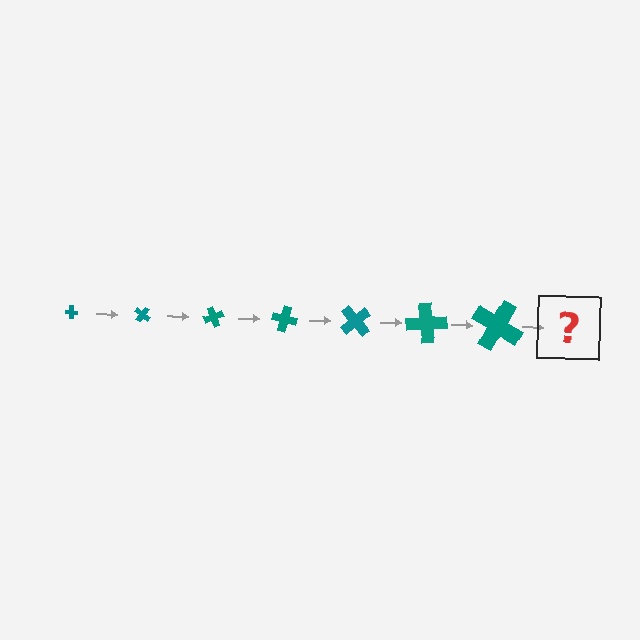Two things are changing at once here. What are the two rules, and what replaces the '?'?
The two rules are that the cross grows larger each step and it rotates 35 degrees each step. The '?' should be a cross, larger than the previous one and rotated 245 degrees from the start.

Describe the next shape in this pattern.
It should be a cross, larger than the previous one and rotated 245 degrees from the start.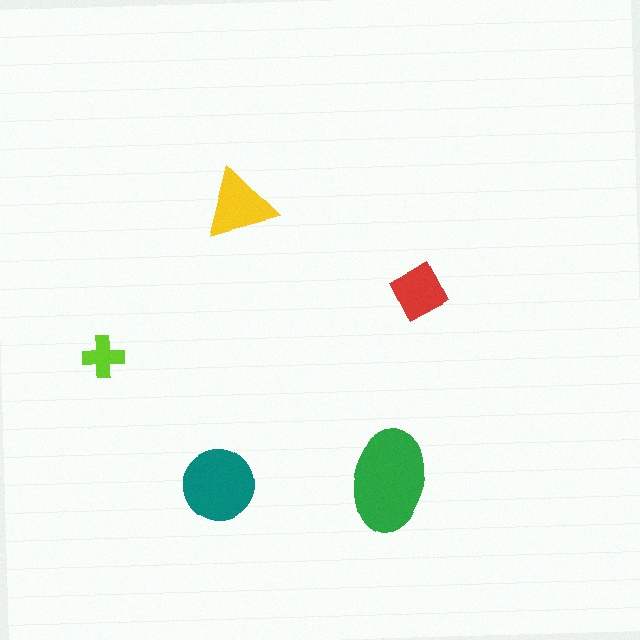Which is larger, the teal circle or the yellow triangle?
The teal circle.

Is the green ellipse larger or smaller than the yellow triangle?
Larger.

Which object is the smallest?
The lime cross.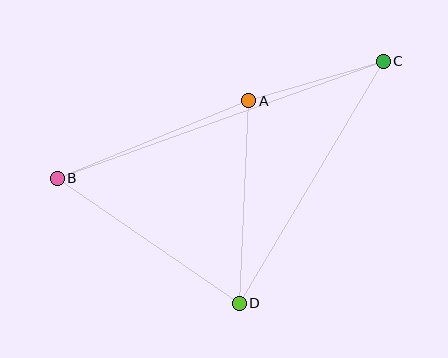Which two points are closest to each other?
Points A and C are closest to each other.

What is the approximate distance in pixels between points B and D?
The distance between B and D is approximately 221 pixels.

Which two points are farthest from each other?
Points B and C are farthest from each other.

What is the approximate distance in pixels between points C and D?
The distance between C and D is approximately 282 pixels.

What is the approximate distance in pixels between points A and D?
The distance between A and D is approximately 203 pixels.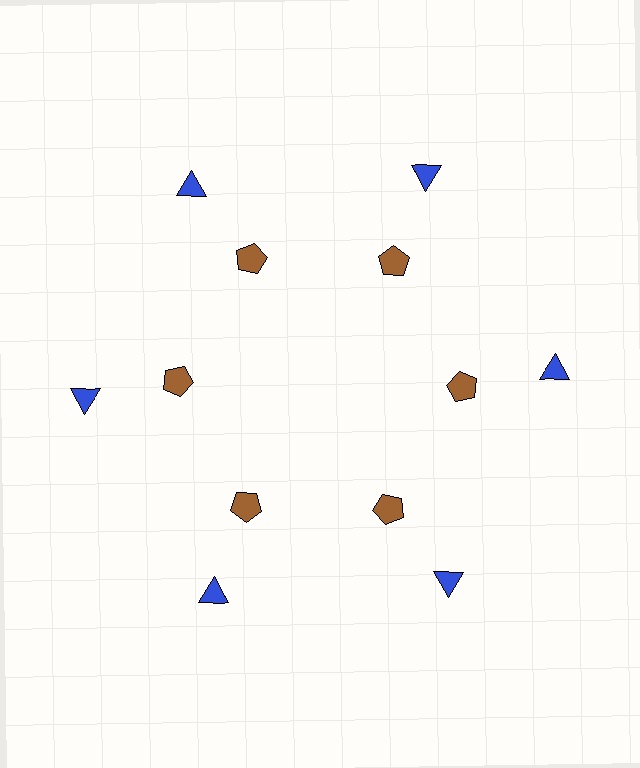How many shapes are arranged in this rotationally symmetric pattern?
There are 12 shapes, arranged in 6 groups of 2.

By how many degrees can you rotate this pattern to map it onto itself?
The pattern maps onto itself every 60 degrees of rotation.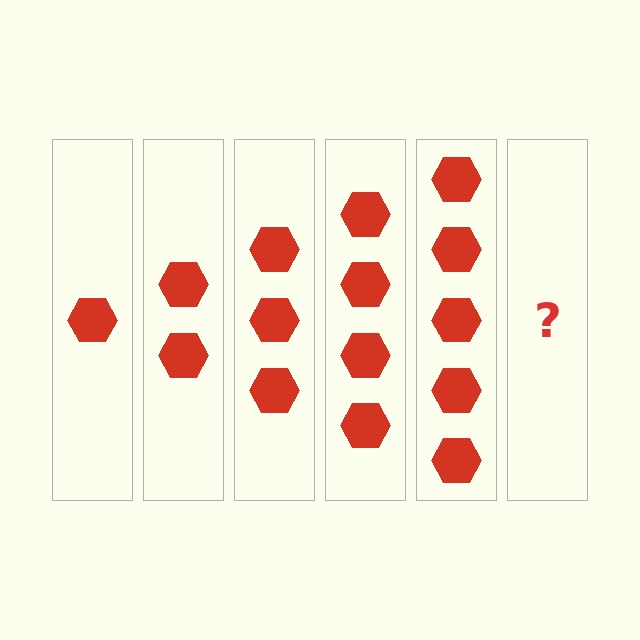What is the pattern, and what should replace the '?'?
The pattern is that each step adds one more hexagon. The '?' should be 6 hexagons.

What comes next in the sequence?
The next element should be 6 hexagons.